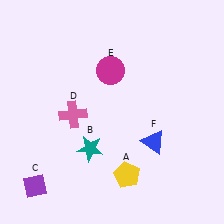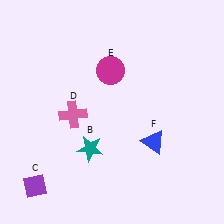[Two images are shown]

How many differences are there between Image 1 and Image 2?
There is 1 difference between the two images.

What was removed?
The yellow pentagon (A) was removed in Image 2.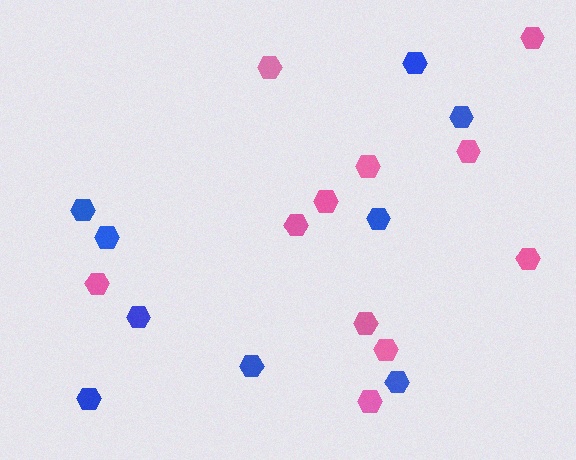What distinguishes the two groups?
There are 2 groups: one group of blue hexagons (9) and one group of pink hexagons (11).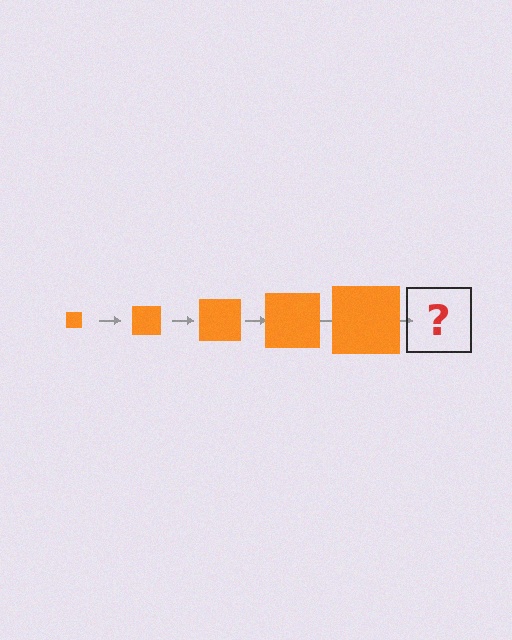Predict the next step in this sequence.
The next step is an orange square, larger than the previous one.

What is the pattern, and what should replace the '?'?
The pattern is that the square gets progressively larger each step. The '?' should be an orange square, larger than the previous one.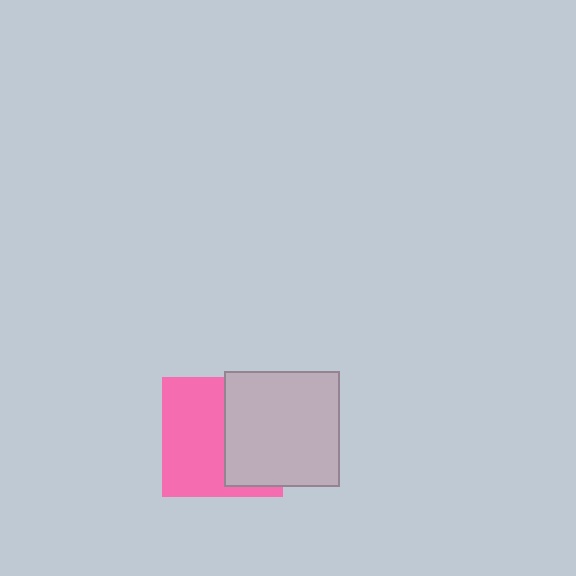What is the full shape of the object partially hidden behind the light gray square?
The partially hidden object is a pink square.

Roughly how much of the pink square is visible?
About half of it is visible (roughly 55%).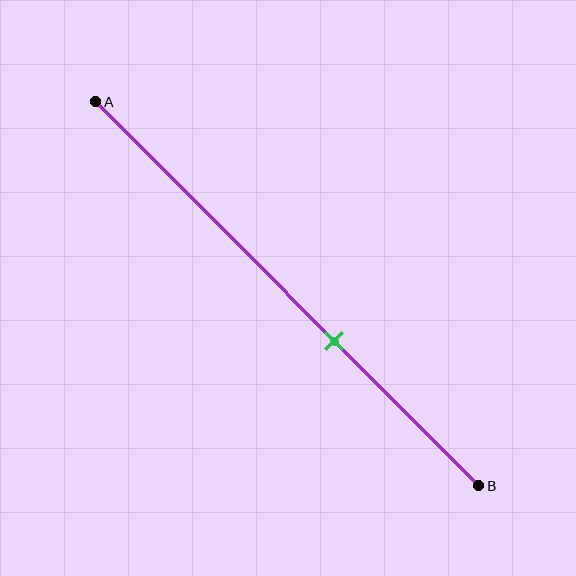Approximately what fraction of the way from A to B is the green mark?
The green mark is approximately 60% of the way from A to B.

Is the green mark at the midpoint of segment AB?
No, the mark is at about 60% from A, not at the 50% midpoint.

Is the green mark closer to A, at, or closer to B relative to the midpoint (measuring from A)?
The green mark is closer to point B than the midpoint of segment AB.